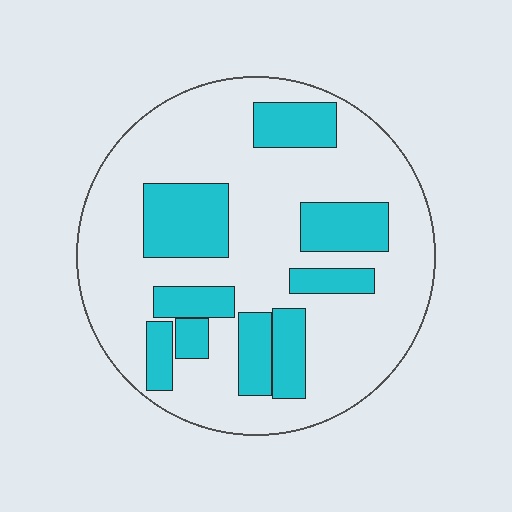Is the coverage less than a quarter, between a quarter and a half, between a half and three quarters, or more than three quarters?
Between a quarter and a half.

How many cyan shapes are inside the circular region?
9.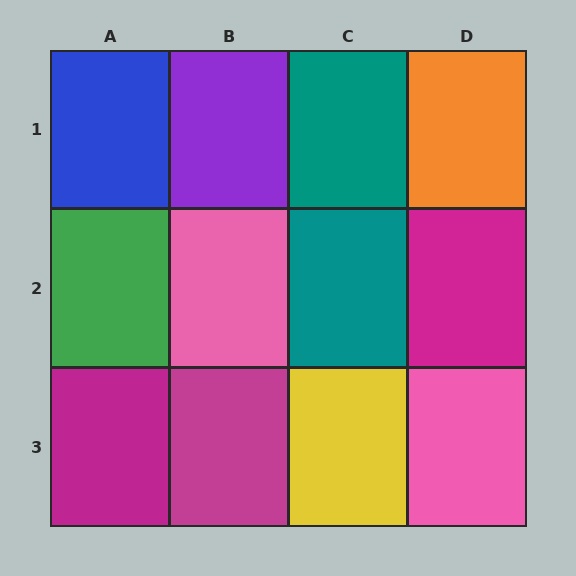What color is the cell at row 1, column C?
Teal.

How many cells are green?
1 cell is green.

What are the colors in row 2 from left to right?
Green, pink, teal, magenta.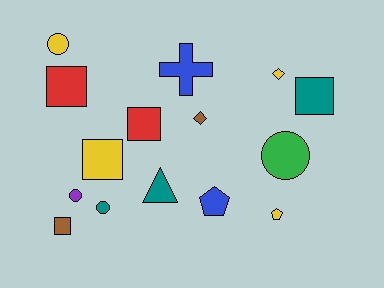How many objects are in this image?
There are 15 objects.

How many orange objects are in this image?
There are no orange objects.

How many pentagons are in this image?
There are 2 pentagons.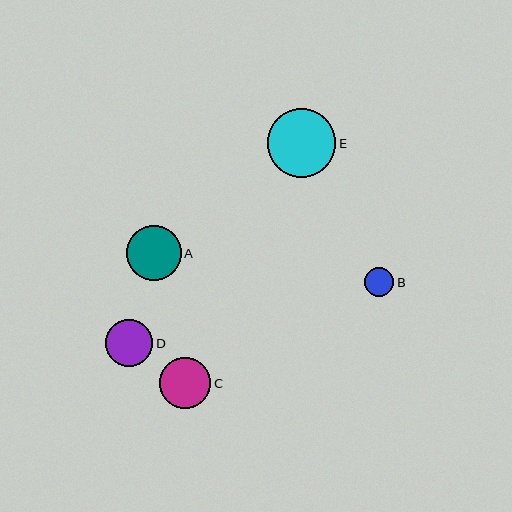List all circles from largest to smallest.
From largest to smallest: E, A, C, D, B.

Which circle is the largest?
Circle E is the largest with a size of approximately 69 pixels.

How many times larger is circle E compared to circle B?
Circle E is approximately 2.4 times the size of circle B.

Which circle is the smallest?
Circle B is the smallest with a size of approximately 29 pixels.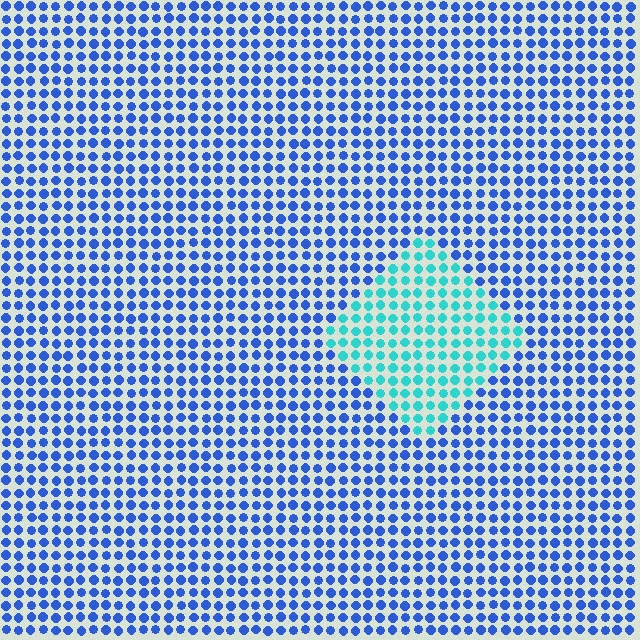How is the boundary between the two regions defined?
The boundary is defined purely by a slight shift in hue (about 46 degrees). Spacing, size, and orientation are identical on both sides.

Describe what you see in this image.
The image is filled with small blue elements in a uniform arrangement. A diamond-shaped region is visible where the elements are tinted to a slightly different hue, forming a subtle color boundary.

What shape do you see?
I see a diamond.